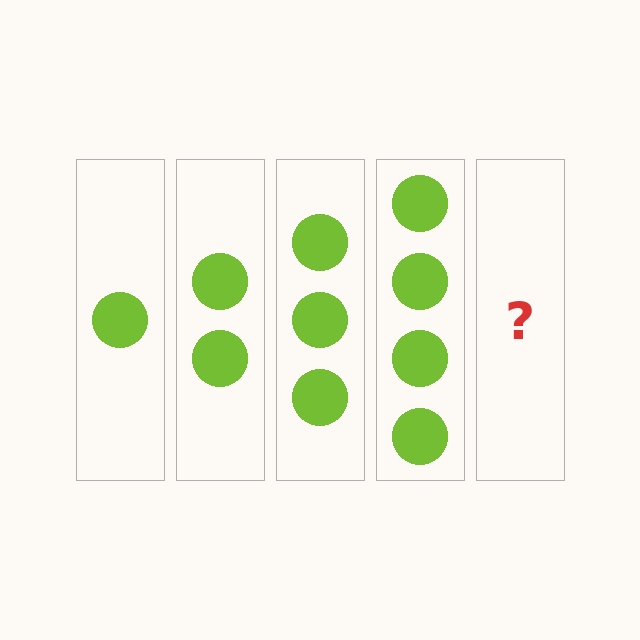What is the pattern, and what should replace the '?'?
The pattern is that each step adds one more circle. The '?' should be 5 circles.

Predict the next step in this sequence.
The next step is 5 circles.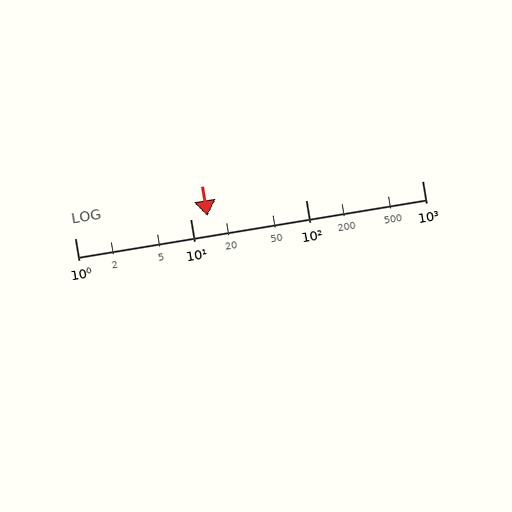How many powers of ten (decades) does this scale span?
The scale spans 3 decades, from 1 to 1000.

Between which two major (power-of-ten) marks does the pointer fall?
The pointer is between 10 and 100.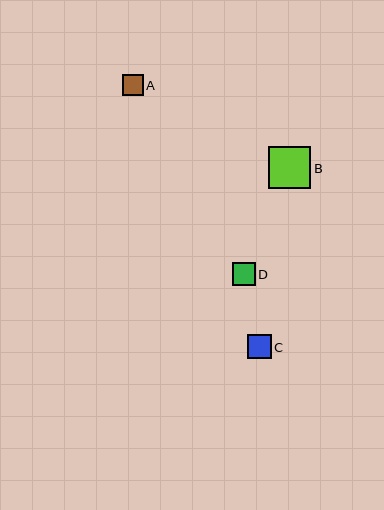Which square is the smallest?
Square A is the smallest with a size of approximately 21 pixels.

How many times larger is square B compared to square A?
Square B is approximately 2.0 times the size of square A.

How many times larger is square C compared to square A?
Square C is approximately 1.1 times the size of square A.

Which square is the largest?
Square B is the largest with a size of approximately 42 pixels.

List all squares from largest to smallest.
From largest to smallest: B, C, D, A.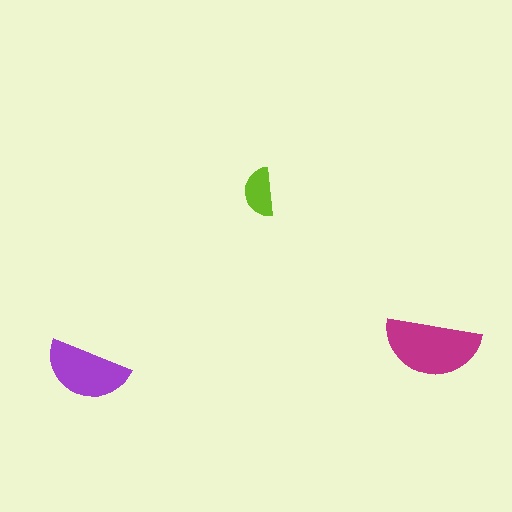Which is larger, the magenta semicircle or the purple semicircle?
The magenta one.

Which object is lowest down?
The purple semicircle is bottommost.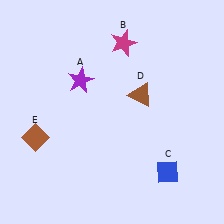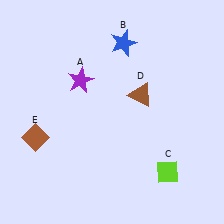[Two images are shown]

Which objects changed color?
B changed from magenta to blue. C changed from blue to lime.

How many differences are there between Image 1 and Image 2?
There are 2 differences between the two images.